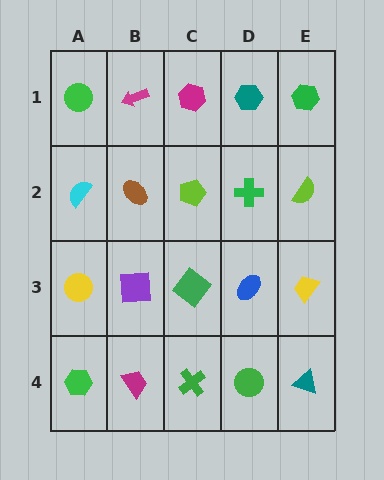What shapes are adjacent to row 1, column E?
A lime semicircle (row 2, column E), a teal hexagon (row 1, column D).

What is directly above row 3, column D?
A green cross.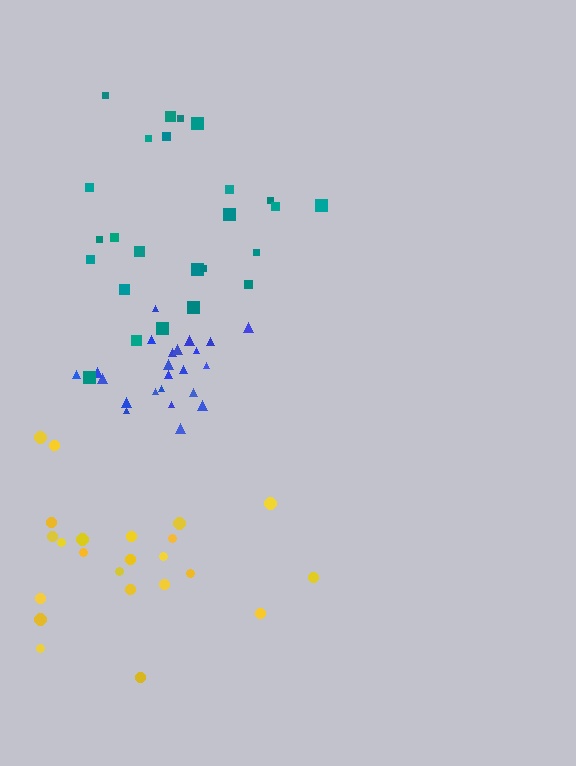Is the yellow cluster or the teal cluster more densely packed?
Teal.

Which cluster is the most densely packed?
Blue.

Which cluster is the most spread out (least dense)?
Yellow.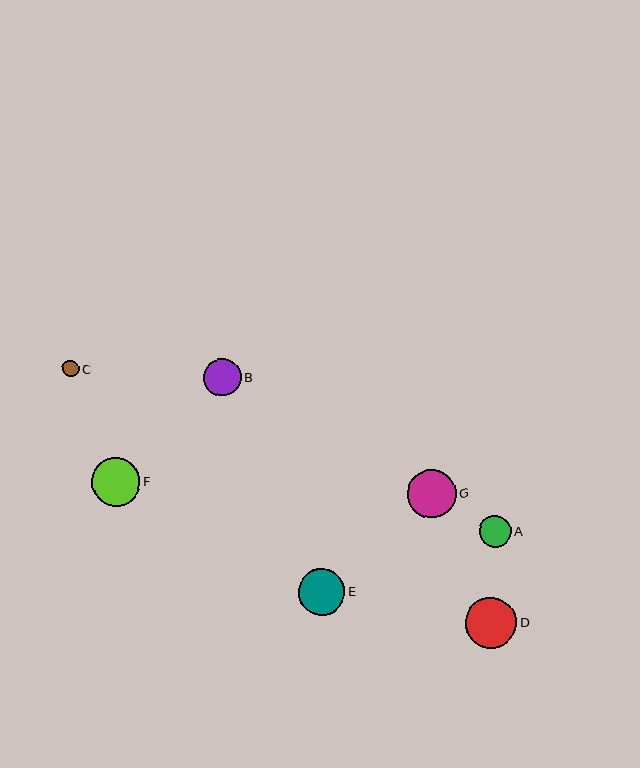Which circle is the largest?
Circle D is the largest with a size of approximately 51 pixels.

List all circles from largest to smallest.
From largest to smallest: D, F, G, E, B, A, C.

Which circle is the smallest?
Circle C is the smallest with a size of approximately 16 pixels.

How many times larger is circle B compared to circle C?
Circle B is approximately 2.3 times the size of circle C.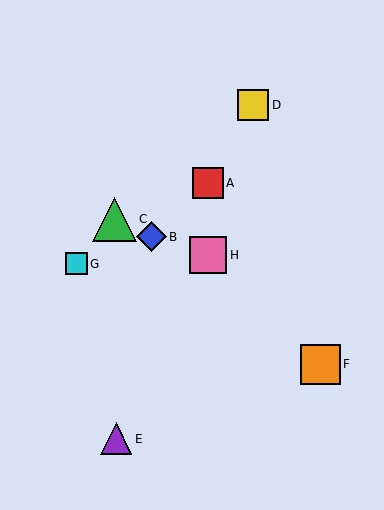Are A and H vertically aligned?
Yes, both are at x≈208.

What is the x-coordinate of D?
Object D is at x≈253.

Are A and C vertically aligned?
No, A is at x≈208 and C is at x≈114.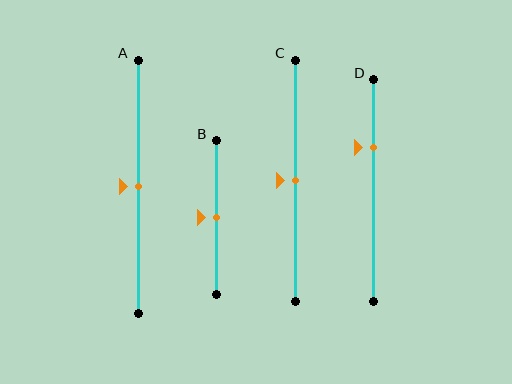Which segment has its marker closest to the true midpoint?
Segment A has its marker closest to the true midpoint.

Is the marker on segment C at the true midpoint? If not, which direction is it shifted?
Yes, the marker on segment C is at the true midpoint.